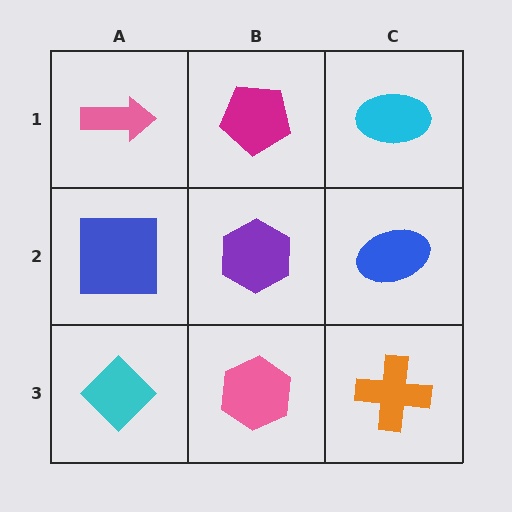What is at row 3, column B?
A pink hexagon.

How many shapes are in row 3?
3 shapes.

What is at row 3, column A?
A cyan diamond.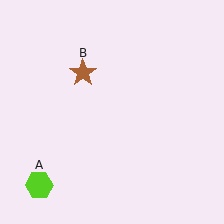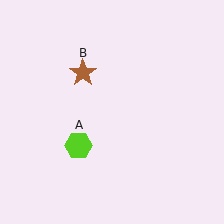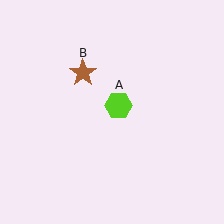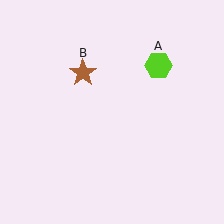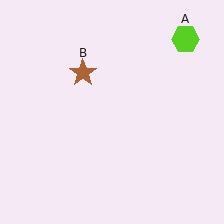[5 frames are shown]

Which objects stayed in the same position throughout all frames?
Brown star (object B) remained stationary.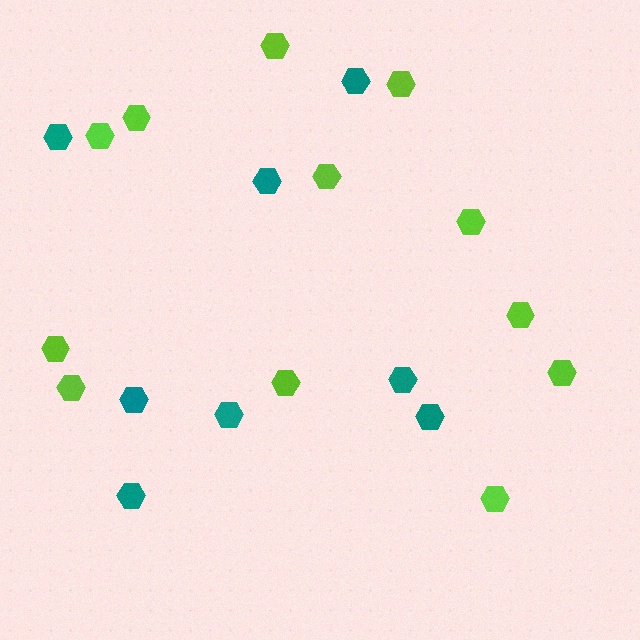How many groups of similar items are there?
There are 2 groups: one group of teal hexagons (8) and one group of lime hexagons (12).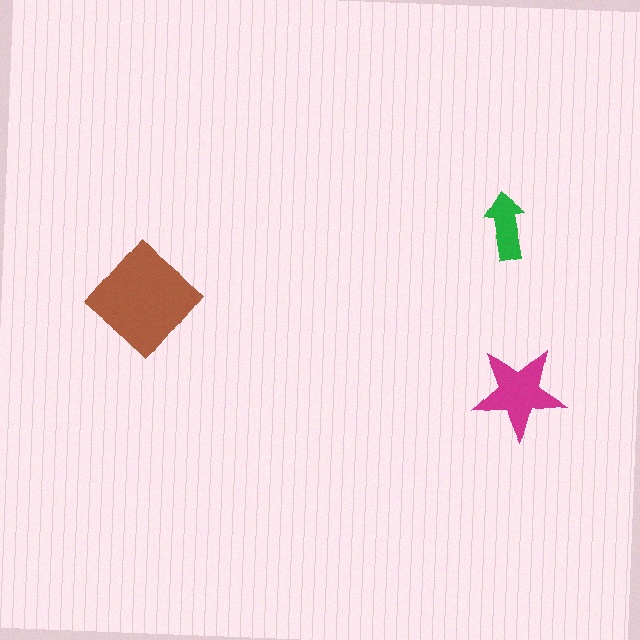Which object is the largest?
The brown diamond.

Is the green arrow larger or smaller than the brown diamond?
Smaller.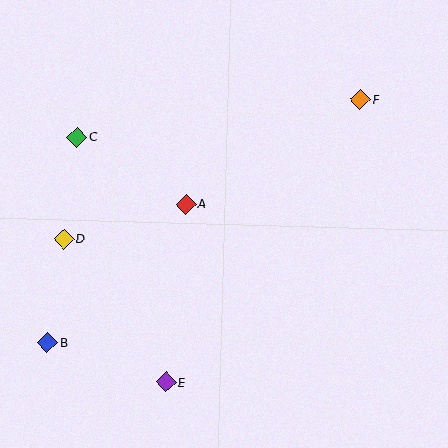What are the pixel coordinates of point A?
Point A is at (186, 204).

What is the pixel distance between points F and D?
The distance between F and D is 327 pixels.